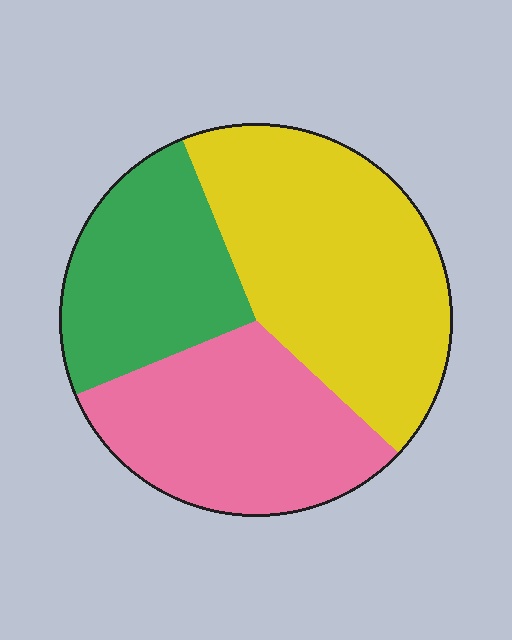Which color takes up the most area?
Yellow, at roughly 45%.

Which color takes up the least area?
Green, at roughly 25%.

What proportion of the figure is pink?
Pink covers around 30% of the figure.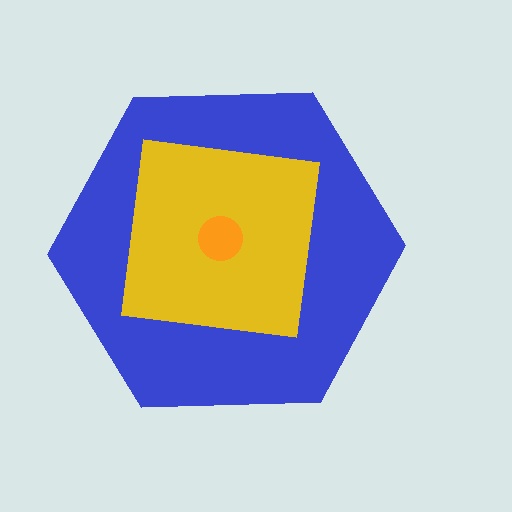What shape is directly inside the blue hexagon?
The yellow square.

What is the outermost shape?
The blue hexagon.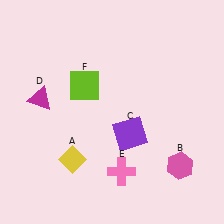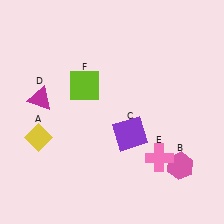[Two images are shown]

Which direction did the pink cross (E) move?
The pink cross (E) moved right.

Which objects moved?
The objects that moved are: the yellow diamond (A), the pink cross (E).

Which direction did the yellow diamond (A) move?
The yellow diamond (A) moved left.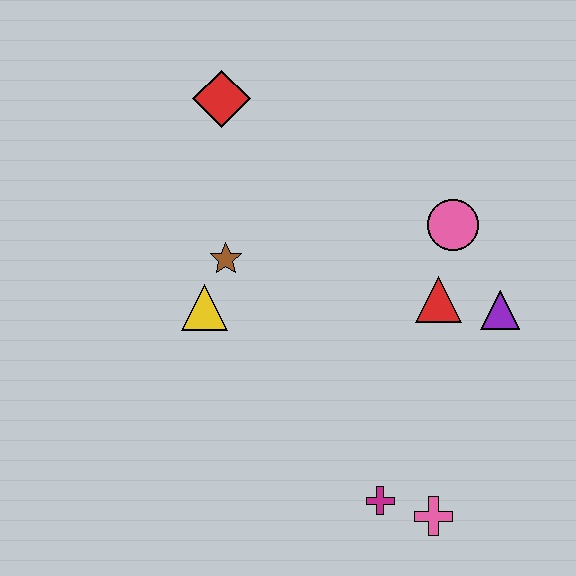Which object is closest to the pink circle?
The red triangle is closest to the pink circle.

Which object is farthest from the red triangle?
The red diamond is farthest from the red triangle.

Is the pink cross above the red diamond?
No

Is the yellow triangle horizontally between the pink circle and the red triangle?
No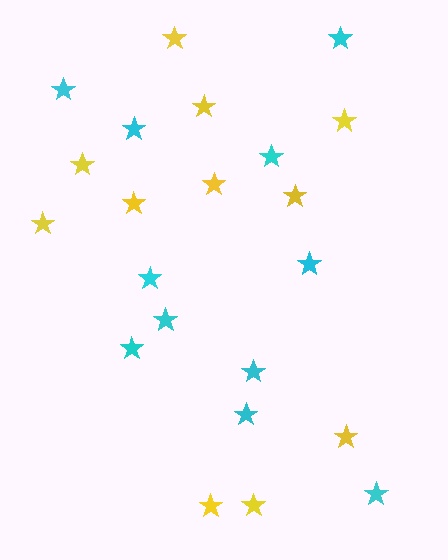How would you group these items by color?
There are 2 groups: one group of cyan stars (11) and one group of yellow stars (11).